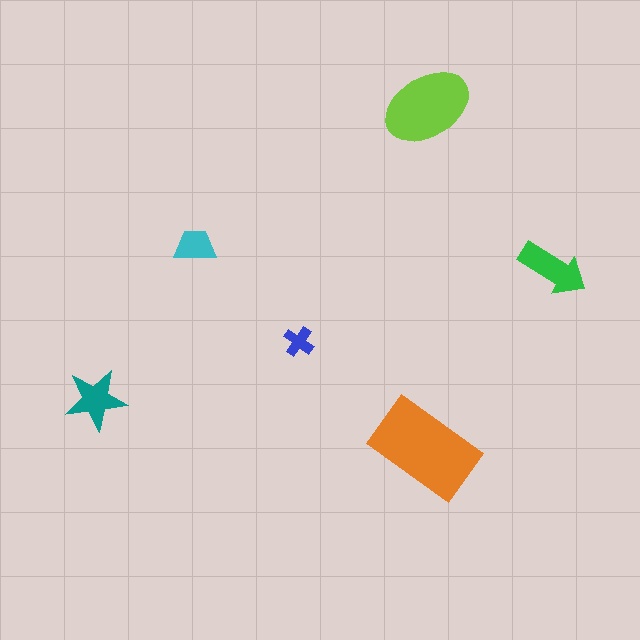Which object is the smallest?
The blue cross.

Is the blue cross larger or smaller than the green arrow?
Smaller.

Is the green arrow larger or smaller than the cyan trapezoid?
Larger.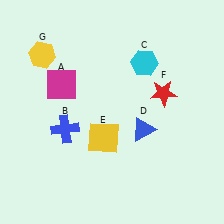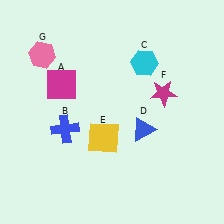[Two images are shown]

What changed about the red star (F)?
In Image 1, F is red. In Image 2, it changed to magenta.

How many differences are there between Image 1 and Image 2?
There are 2 differences between the two images.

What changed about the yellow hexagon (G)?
In Image 1, G is yellow. In Image 2, it changed to pink.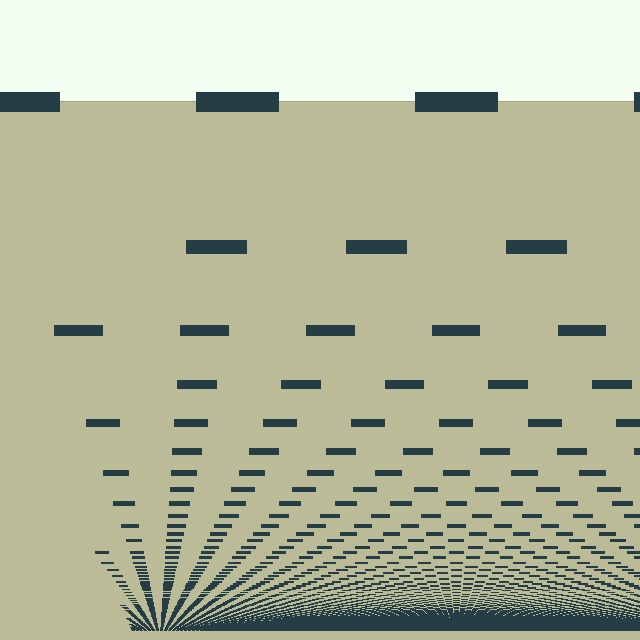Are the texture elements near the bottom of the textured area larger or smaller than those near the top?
Smaller. The gradient is inverted — elements near the bottom are smaller and denser.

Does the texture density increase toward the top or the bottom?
Density increases toward the bottom.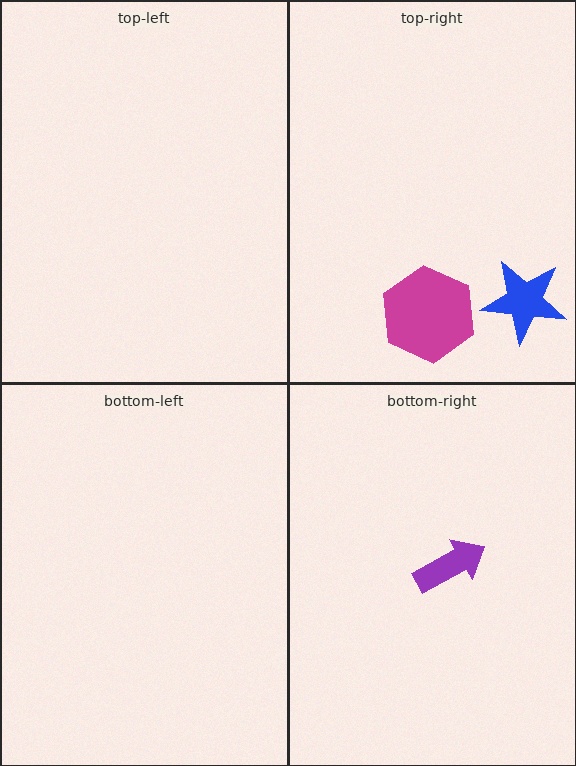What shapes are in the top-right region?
The blue star, the magenta hexagon.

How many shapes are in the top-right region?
2.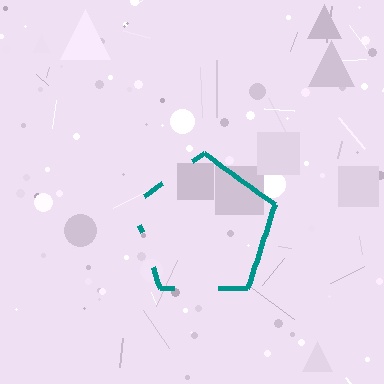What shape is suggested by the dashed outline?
The dashed outline suggests a pentagon.